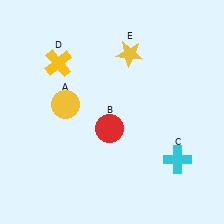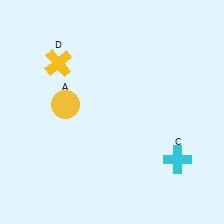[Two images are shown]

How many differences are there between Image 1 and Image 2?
There are 2 differences between the two images.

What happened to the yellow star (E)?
The yellow star (E) was removed in Image 2. It was in the top-right area of Image 1.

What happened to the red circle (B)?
The red circle (B) was removed in Image 2. It was in the bottom-left area of Image 1.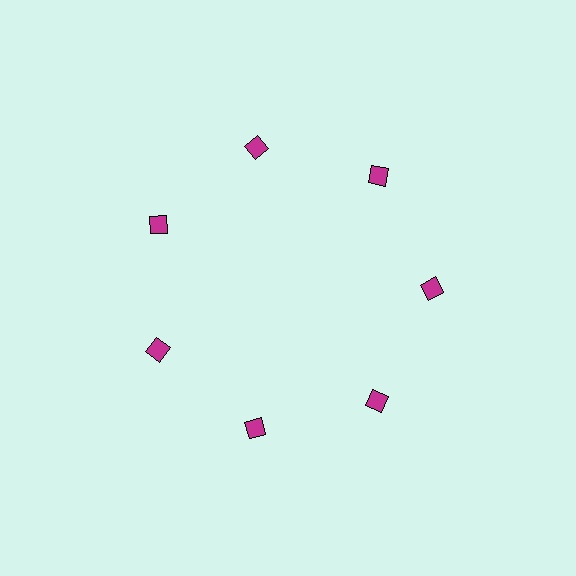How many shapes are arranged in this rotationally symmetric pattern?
There are 7 shapes, arranged in 7 groups of 1.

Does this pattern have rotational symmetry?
Yes, this pattern has 7-fold rotational symmetry. It looks the same after rotating 51 degrees around the center.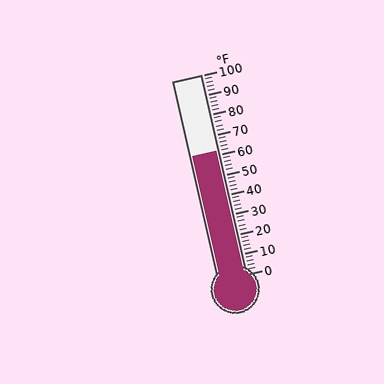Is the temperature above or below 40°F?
The temperature is above 40°F.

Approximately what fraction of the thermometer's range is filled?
The thermometer is filled to approximately 60% of its range.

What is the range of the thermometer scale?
The thermometer scale ranges from 0°F to 100°F.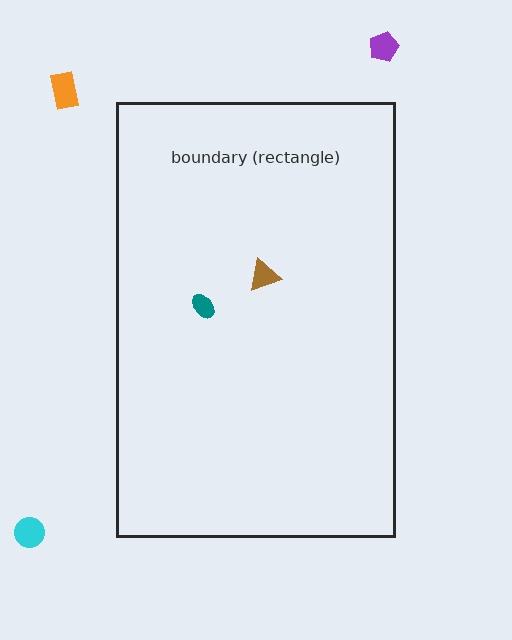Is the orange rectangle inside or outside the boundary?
Outside.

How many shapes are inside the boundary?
2 inside, 3 outside.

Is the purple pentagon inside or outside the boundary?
Outside.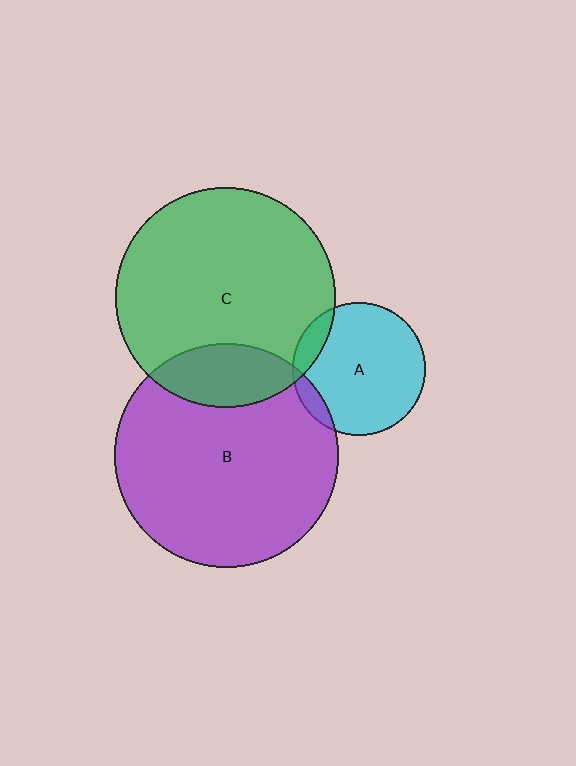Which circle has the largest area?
Circle B (purple).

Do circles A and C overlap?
Yes.